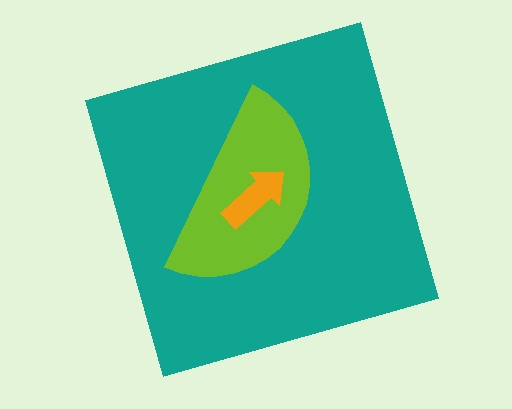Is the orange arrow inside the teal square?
Yes.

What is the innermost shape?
The orange arrow.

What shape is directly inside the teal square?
The lime semicircle.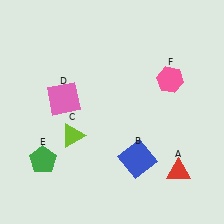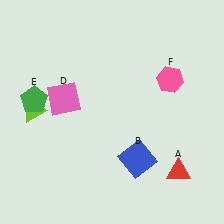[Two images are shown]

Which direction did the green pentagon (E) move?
The green pentagon (E) moved up.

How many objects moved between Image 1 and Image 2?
2 objects moved between the two images.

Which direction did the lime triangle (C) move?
The lime triangle (C) moved left.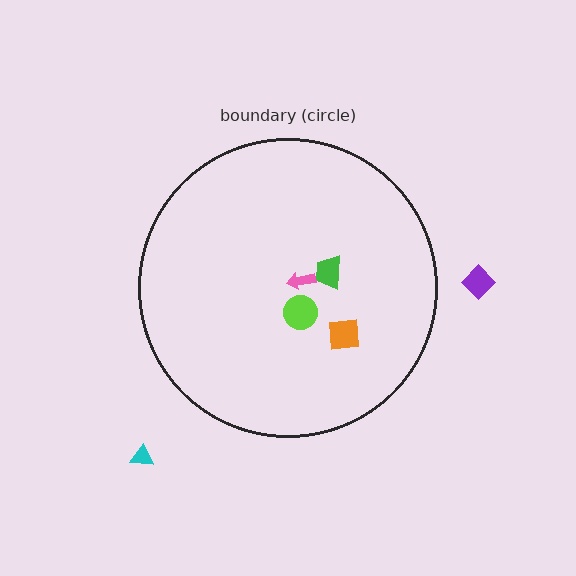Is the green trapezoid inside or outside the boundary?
Inside.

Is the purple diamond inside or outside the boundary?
Outside.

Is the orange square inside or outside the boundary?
Inside.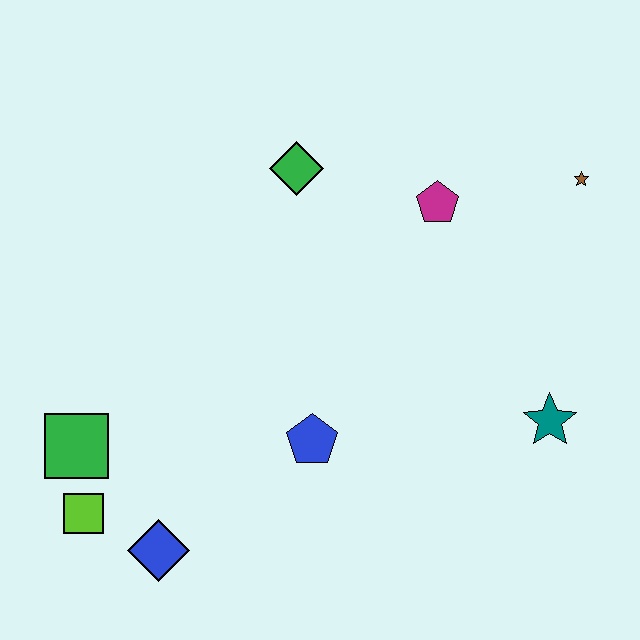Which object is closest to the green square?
The lime square is closest to the green square.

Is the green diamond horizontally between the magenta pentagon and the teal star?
No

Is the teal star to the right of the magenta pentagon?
Yes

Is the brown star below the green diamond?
Yes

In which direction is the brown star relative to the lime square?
The brown star is to the right of the lime square.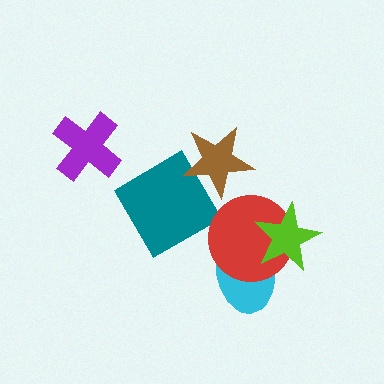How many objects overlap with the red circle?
2 objects overlap with the red circle.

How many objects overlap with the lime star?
2 objects overlap with the lime star.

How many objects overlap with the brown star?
1 object overlaps with the brown star.